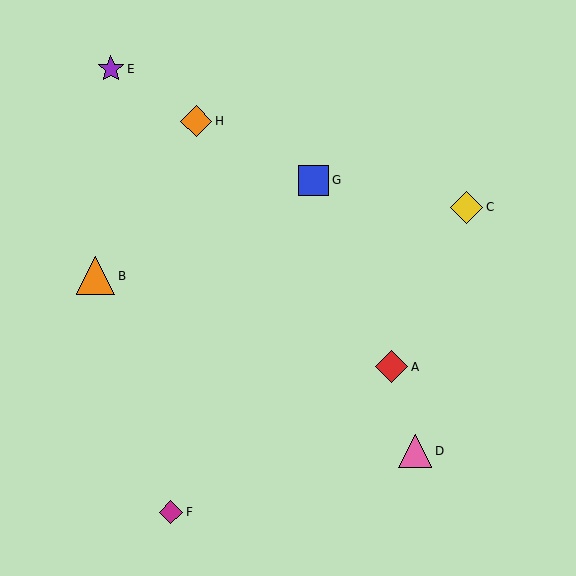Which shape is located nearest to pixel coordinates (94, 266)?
The orange triangle (labeled B) at (96, 276) is nearest to that location.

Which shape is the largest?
The orange triangle (labeled B) is the largest.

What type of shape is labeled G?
Shape G is a blue square.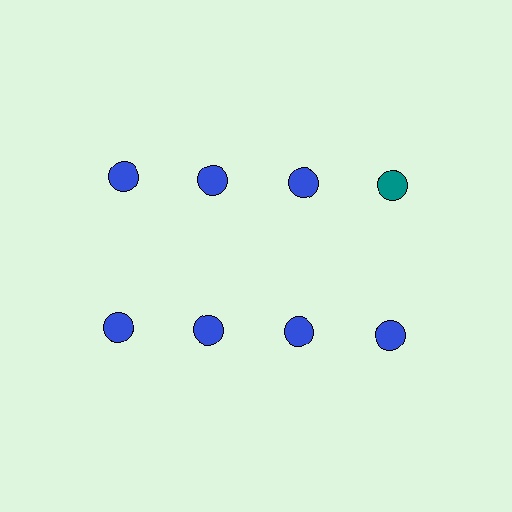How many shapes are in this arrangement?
There are 8 shapes arranged in a grid pattern.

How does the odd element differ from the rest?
It has a different color: teal instead of blue.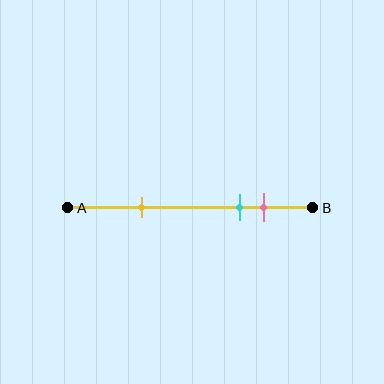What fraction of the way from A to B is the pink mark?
The pink mark is approximately 80% (0.8) of the way from A to B.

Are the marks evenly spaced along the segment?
No, the marks are not evenly spaced.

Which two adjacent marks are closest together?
The cyan and pink marks are the closest adjacent pair.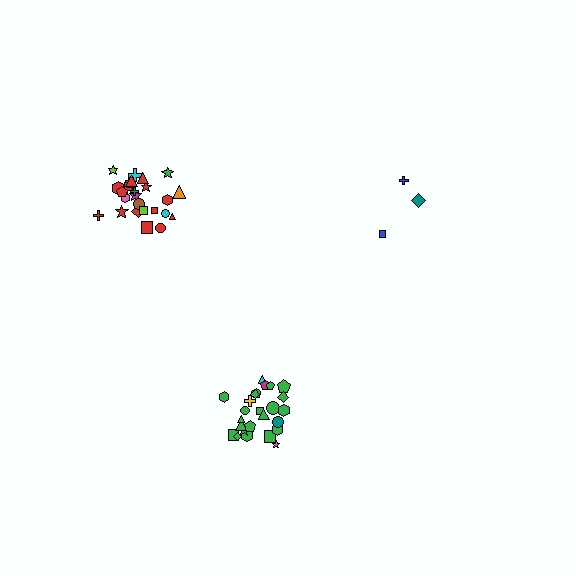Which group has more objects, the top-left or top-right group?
The top-left group.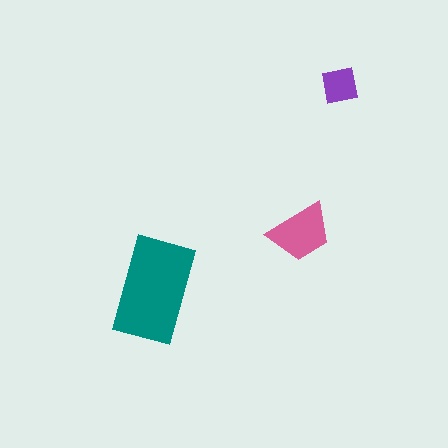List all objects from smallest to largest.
The purple square, the pink trapezoid, the teal rectangle.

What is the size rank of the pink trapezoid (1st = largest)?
2nd.